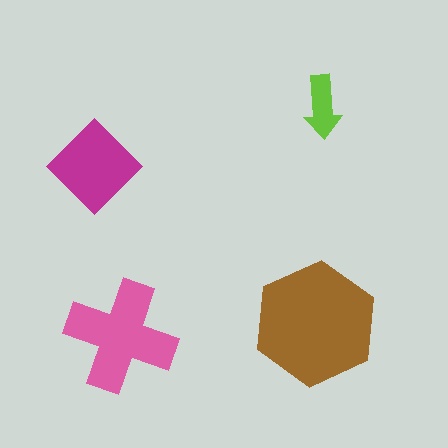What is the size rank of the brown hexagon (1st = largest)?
1st.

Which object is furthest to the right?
The lime arrow is rightmost.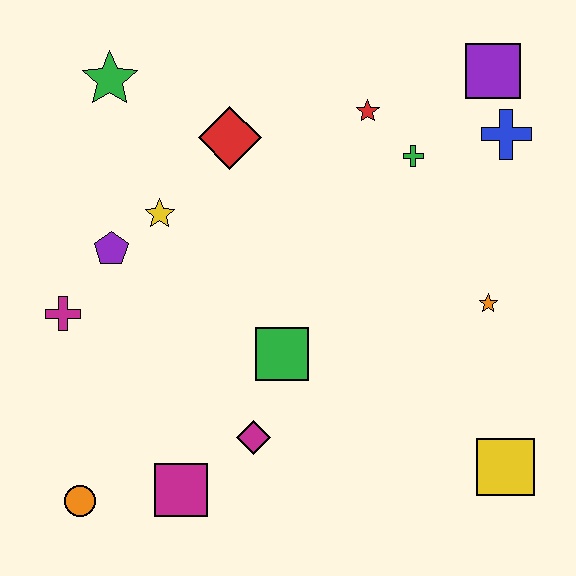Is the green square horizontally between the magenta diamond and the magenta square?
No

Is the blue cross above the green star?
No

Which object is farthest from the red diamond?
The yellow square is farthest from the red diamond.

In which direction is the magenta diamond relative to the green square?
The magenta diamond is below the green square.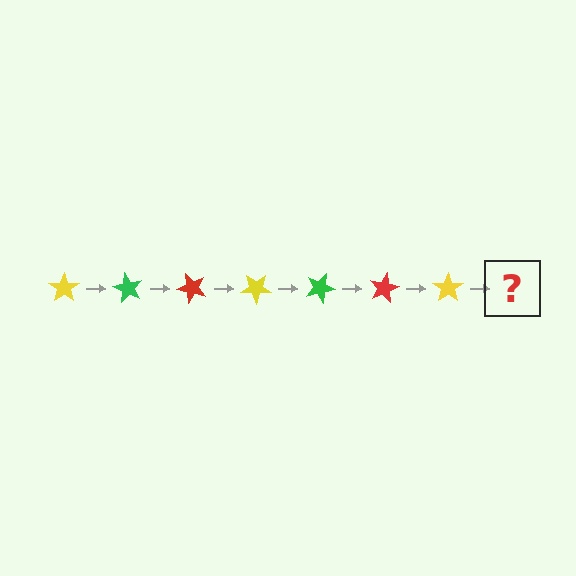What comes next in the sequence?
The next element should be a green star, rotated 420 degrees from the start.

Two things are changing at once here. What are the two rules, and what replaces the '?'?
The two rules are that it rotates 60 degrees each step and the color cycles through yellow, green, and red. The '?' should be a green star, rotated 420 degrees from the start.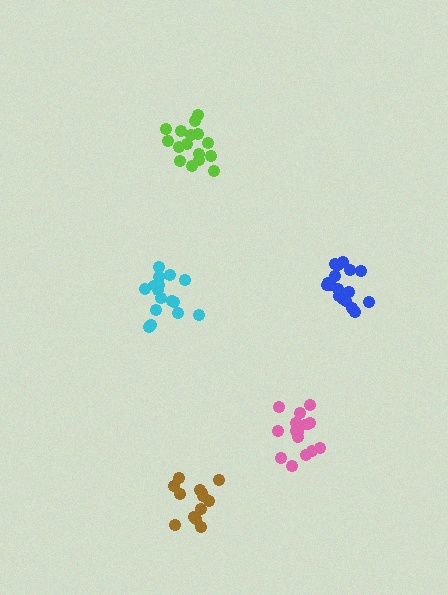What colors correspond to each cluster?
The clusters are colored: brown, cyan, pink, blue, lime.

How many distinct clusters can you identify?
There are 5 distinct clusters.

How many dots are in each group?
Group 1: 13 dots, Group 2: 16 dots, Group 3: 17 dots, Group 4: 18 dots, Group 5: 16 dots (80 total).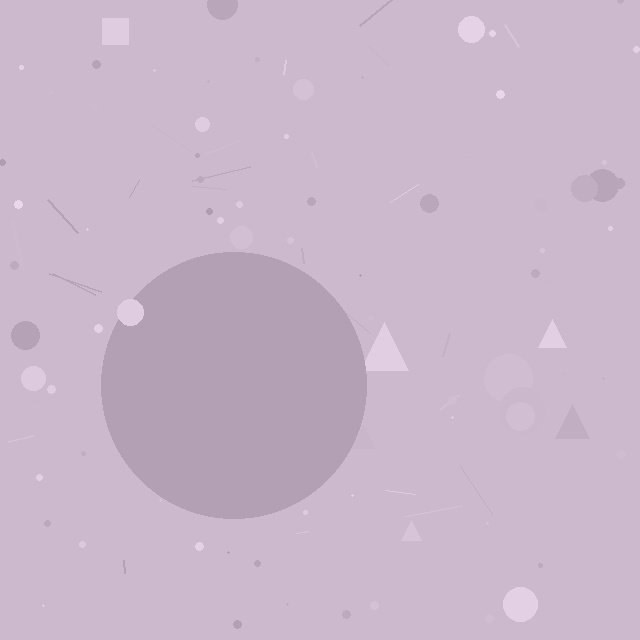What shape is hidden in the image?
A circle is hidden in the image.